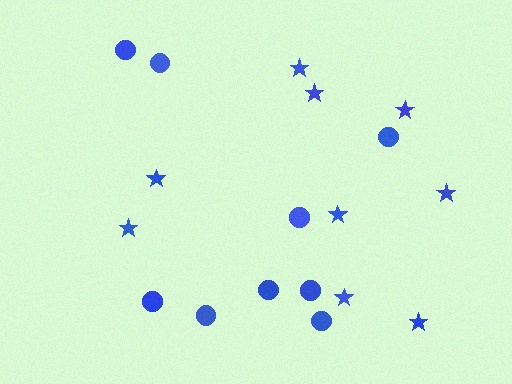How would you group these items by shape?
There are 2 groups: one group of circles (9) and one group of stars (9).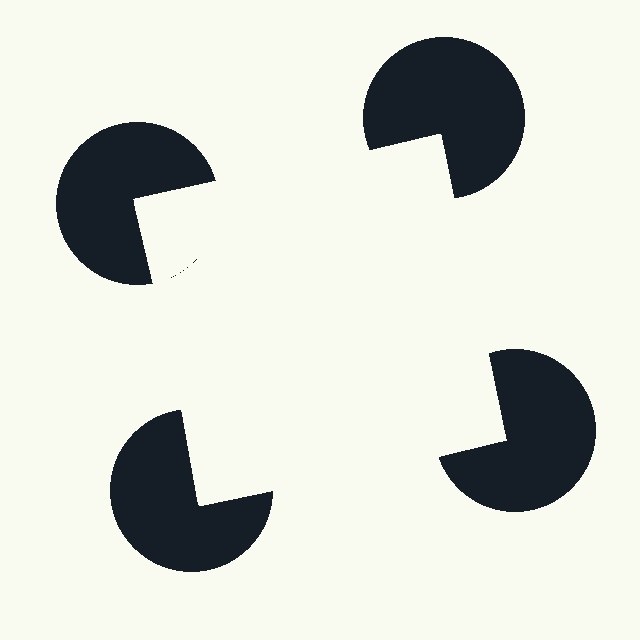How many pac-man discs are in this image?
There are 4 — one at each vertex of the illusory square.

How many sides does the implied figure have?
4 sides.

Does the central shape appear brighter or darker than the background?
It typically appears slightly brighter than the background, even though no actual brightness change is drawn.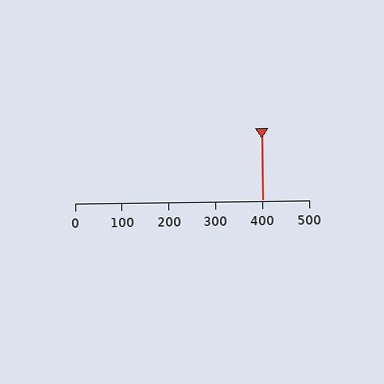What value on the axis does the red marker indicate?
The marker indicates approximately 400.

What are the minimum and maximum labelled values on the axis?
The axis runs from 0 to 500.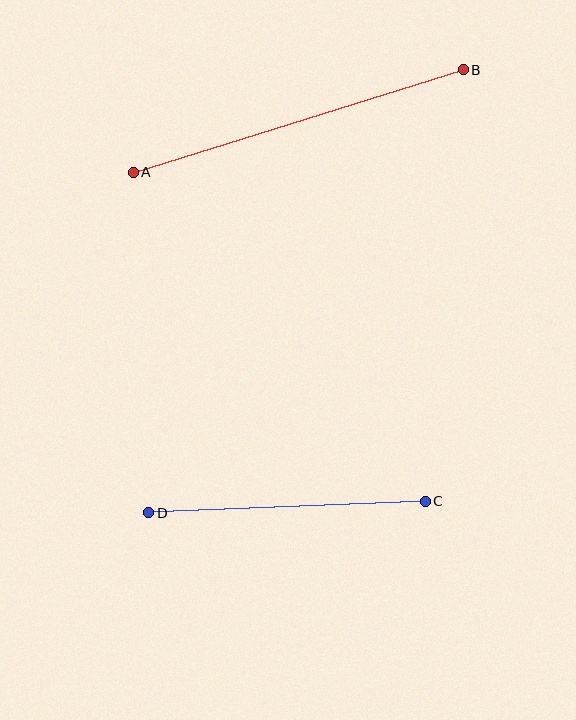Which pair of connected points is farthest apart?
Points A and B are farthest apart.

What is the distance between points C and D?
The distance is approximately 277 pixels.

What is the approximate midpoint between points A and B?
The midpoint is at approximately (298, 121) pixels.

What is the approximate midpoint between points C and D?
The midpoint is at approximately (287, 507) pixels.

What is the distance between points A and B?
The distance is approximately 346 pixels.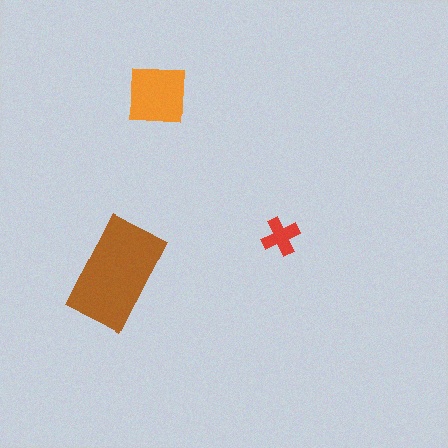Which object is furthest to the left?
The brown rectangle is leftmost.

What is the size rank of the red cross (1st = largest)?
3rd.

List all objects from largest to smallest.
The brown rectangle, the orange square, the red cross.